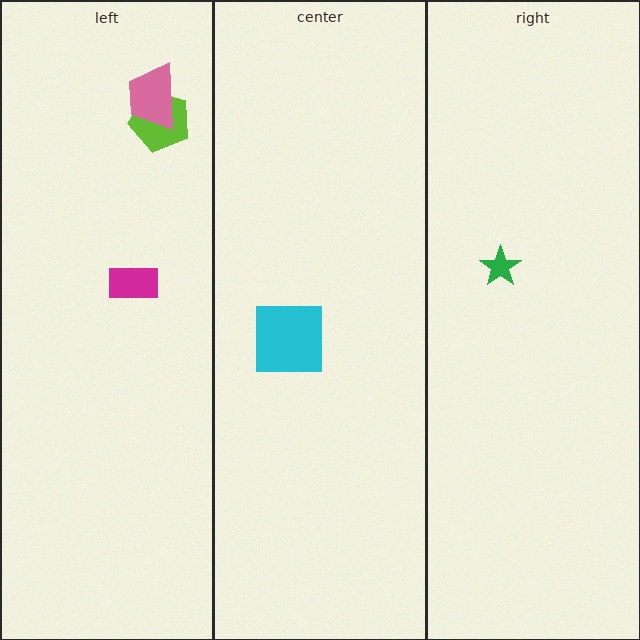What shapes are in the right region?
The green star.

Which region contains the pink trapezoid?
The left region.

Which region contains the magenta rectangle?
The left region.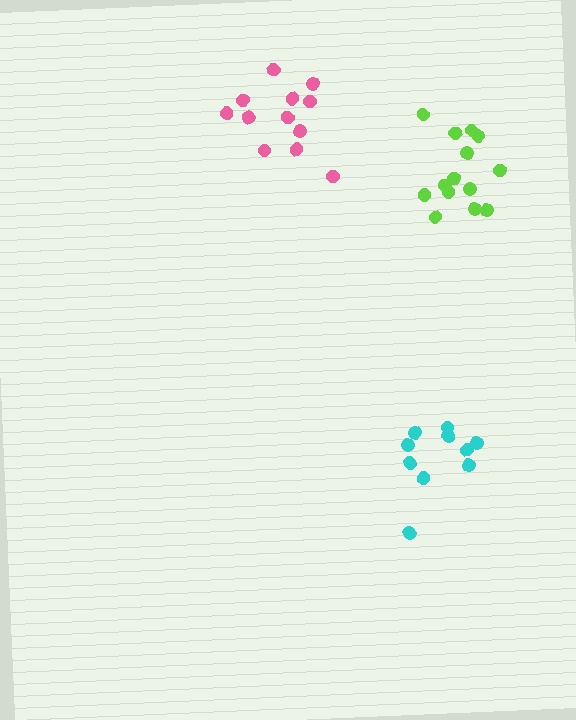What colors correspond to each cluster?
The clusters are colored: lime, cyan, pink.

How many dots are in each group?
Group 1: 14 dots, Group 2: 10 dots, Group 3: 12 dots (36 total).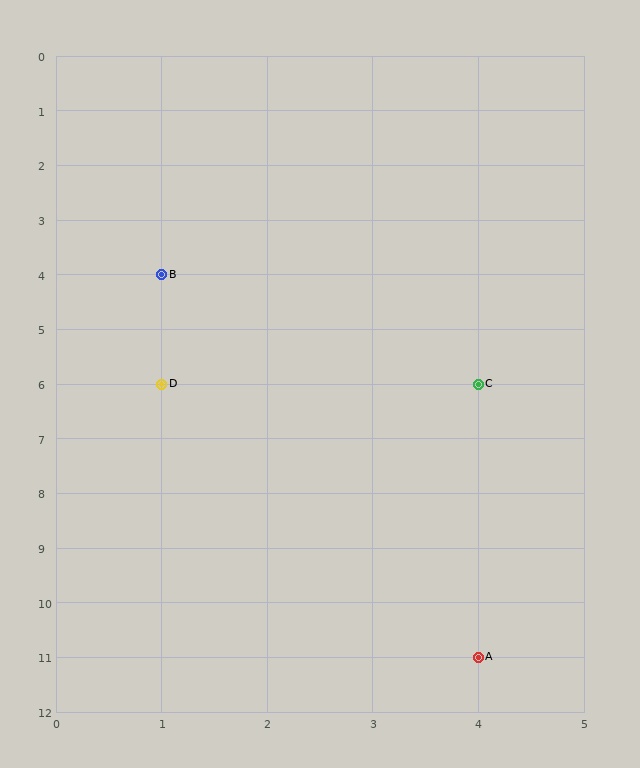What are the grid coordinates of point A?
Point A is at grid coordinates (4, 11).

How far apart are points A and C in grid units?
Points A and C are 5 rows apart.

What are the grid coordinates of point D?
Point D is at grid coordinates (1, 6).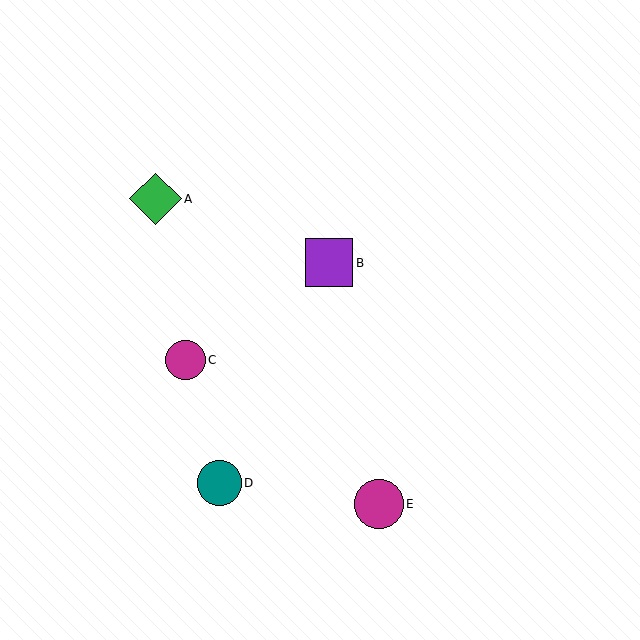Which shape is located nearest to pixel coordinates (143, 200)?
The green diamond (labeled A) at (155, 199) is nearest to that location.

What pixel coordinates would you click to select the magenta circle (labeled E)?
Click at (379, 504) to select the magenta circle E.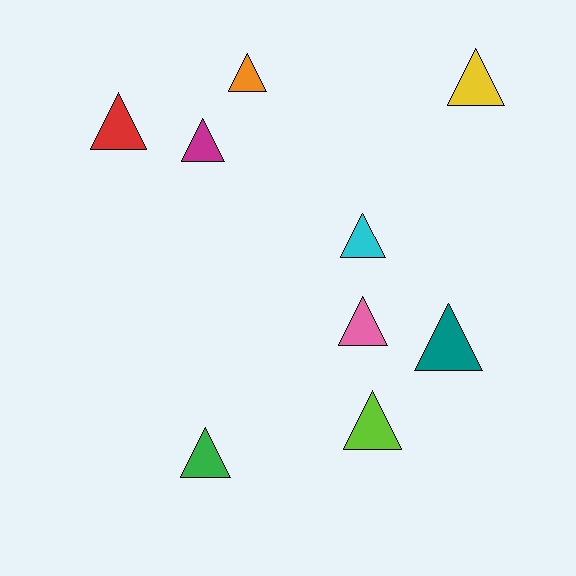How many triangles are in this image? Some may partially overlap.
There are 9 triangles.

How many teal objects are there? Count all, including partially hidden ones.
There is 1 teal object.